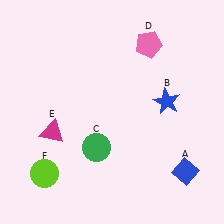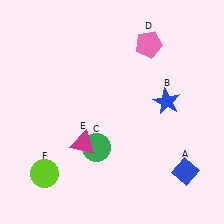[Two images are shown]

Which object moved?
The magenta triangle (E) moved right.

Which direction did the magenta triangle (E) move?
The magenta triangle (E) moved right.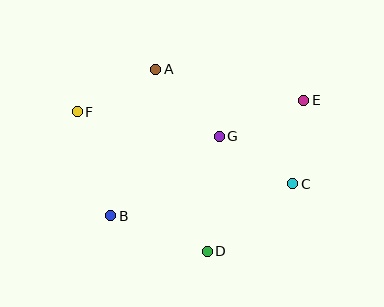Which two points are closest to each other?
Points C and E are closest to each other.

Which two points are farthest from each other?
Points C and F are farthest from each other.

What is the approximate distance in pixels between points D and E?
The distance between D and E is approximately 179 pixels.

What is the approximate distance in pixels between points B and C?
The distance between B and C is approximately 184 pixels.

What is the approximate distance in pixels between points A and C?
The distance between A and C is approximately 178 pixels.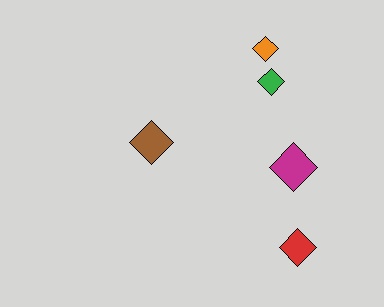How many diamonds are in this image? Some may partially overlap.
There are 5 diamonds.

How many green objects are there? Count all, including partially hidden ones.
There is 1 green object.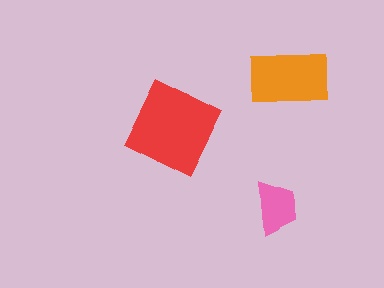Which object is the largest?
The red diamond.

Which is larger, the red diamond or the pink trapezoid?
The red diamond.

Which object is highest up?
The orange rectangle is topmost.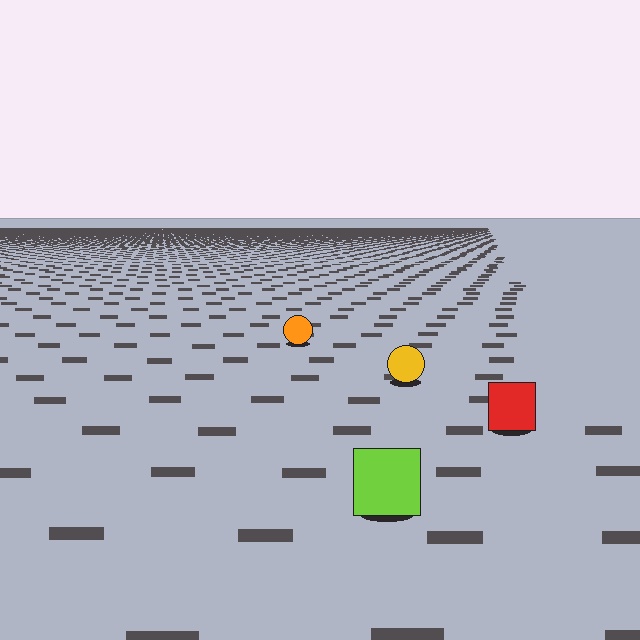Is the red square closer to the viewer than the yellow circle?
Yes. The red square is closer — you can tell from the texture gradient: the ground texture is coarser near it.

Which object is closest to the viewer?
The lime square is closest. The texture marks near it are larger and more spread out.